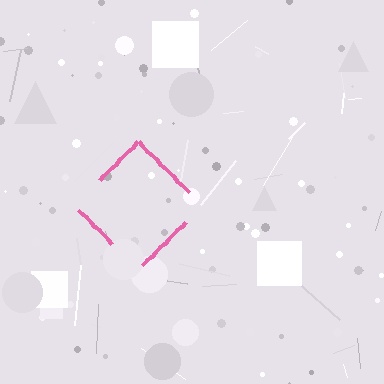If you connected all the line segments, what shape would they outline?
They would outline a diamond.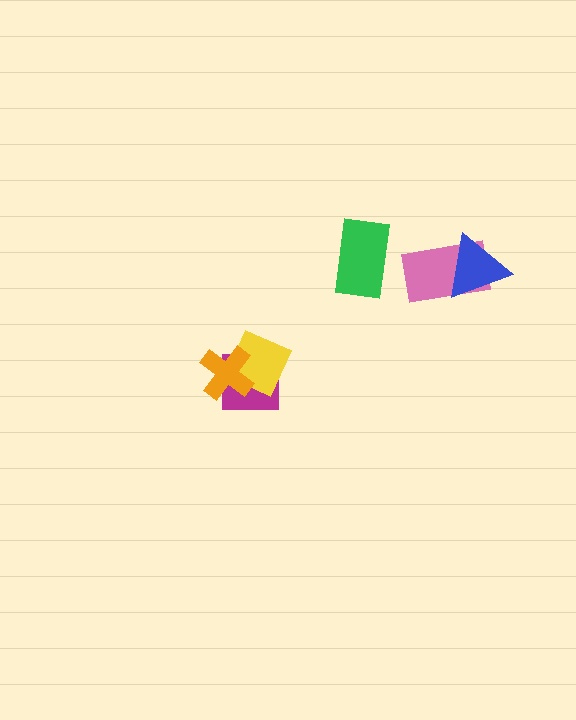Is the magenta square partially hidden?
Yes, it is partially covered by another shape.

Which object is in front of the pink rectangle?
The blue triangle is in front of the pink rectangle.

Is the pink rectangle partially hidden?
Yes, it is partially covered by another shape.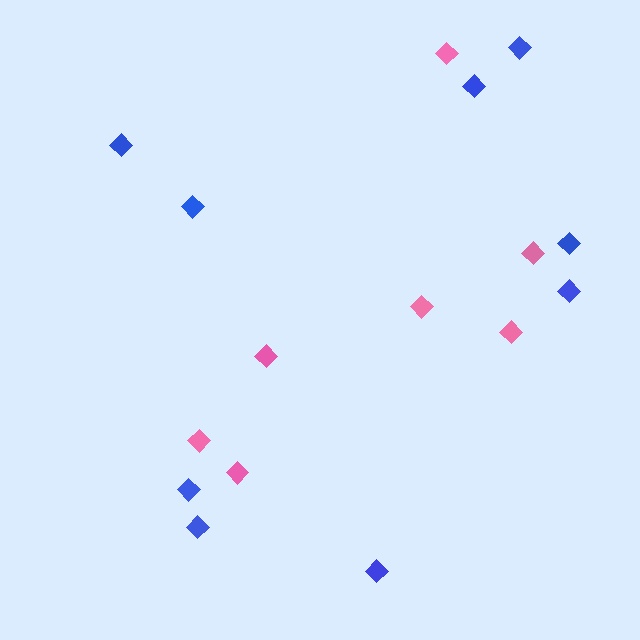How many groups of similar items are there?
There are 2 groups: one group of pink diamonds (7) and one group of blue diamonds (9).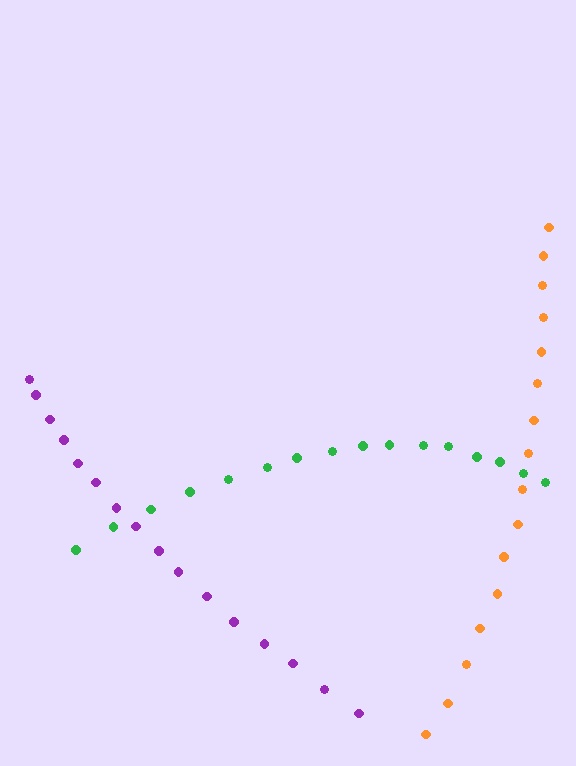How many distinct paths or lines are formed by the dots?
There are 3 distinct paths.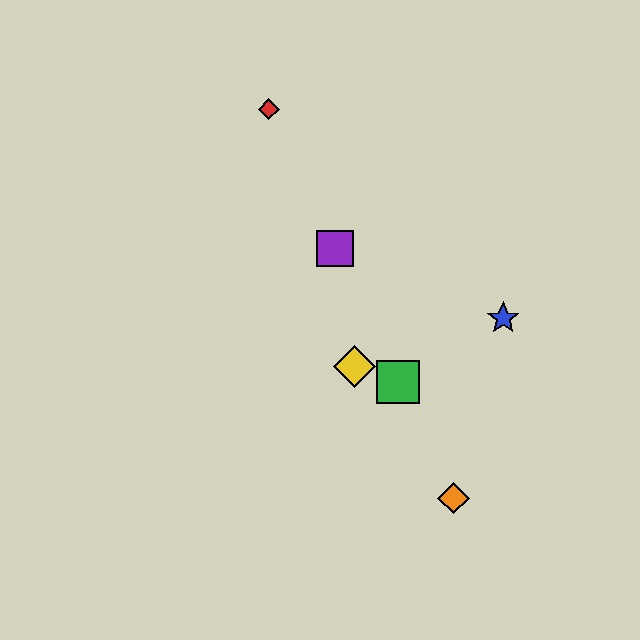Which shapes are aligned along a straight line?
The red diamond, the green square, the purple square, the orange diamond are aligned along a straight line.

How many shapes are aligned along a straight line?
4 shapes (the red diamond, the green square, the purple square, the orange diamond) are aligned along a straight line.